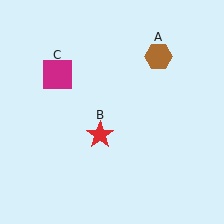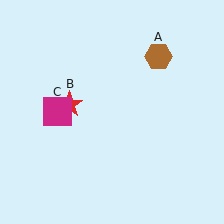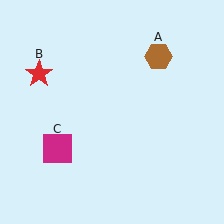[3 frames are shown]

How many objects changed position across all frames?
2 objects changed position: red star (object B), magenta square (object C).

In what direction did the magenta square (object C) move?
The magenta square (object C) moved down.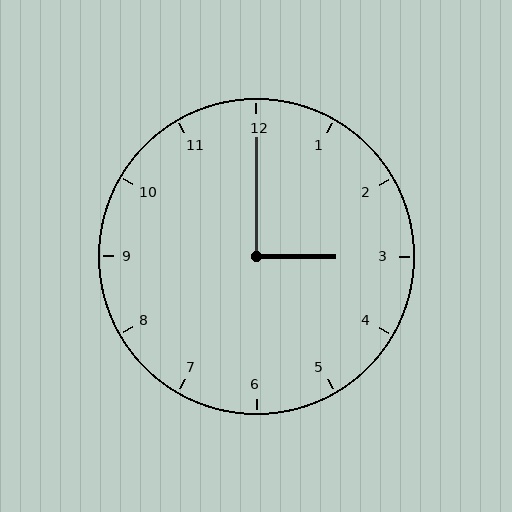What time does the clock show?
3:00.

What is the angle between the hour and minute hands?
Approximately 90 degrees.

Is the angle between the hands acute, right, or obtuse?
It is right.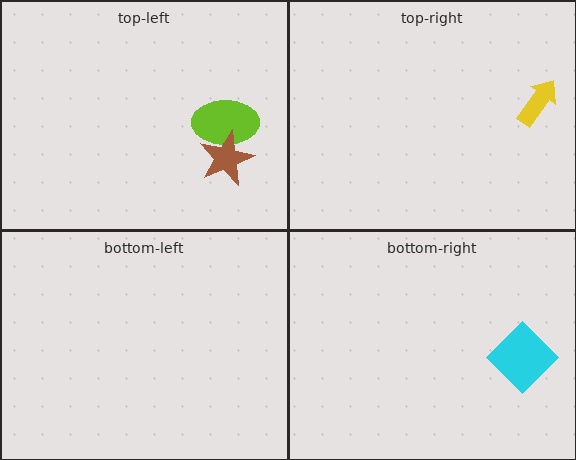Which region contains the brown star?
The top-left region.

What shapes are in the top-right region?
The yellow arrow.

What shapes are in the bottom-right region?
The cyan diamond.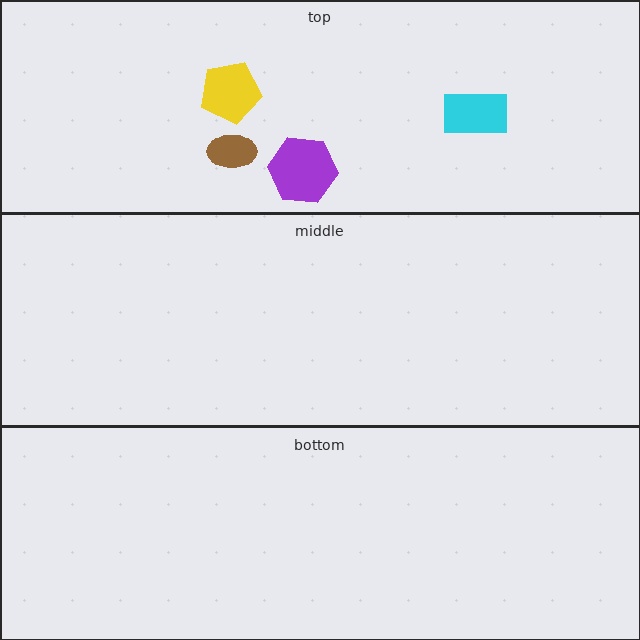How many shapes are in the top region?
4.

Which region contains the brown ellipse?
The top region.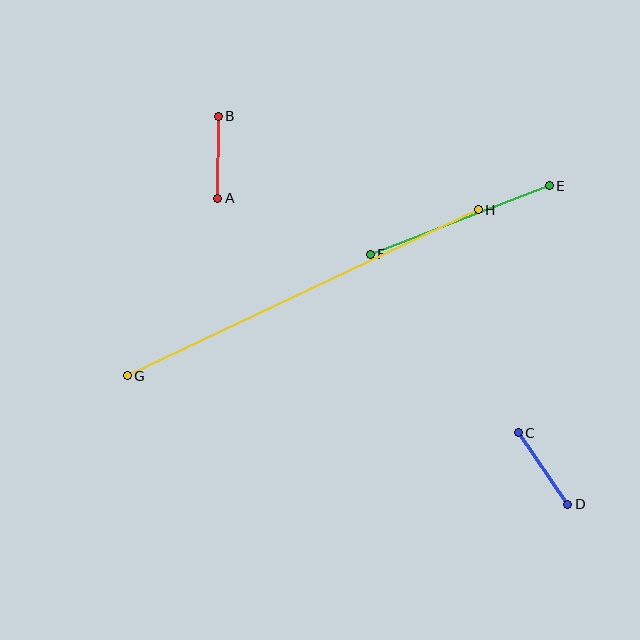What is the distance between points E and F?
The distance is approximately 192 pixels.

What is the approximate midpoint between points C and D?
The midpoint is at approximately (543, 468) pixels.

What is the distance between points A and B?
The distance is approximately 82 pixels.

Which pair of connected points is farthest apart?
Points G and H are farthest apart.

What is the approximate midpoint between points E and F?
The midpoint is at approximately (460, 220) pixels.